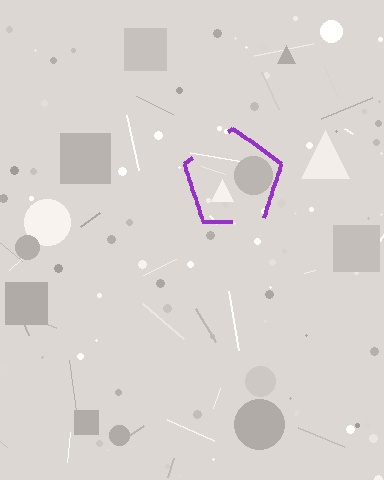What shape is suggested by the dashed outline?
The dashed outline suggests a pentagon.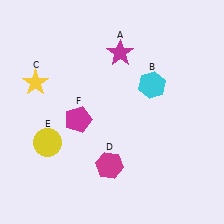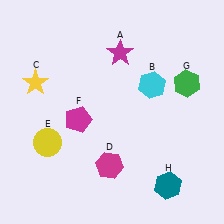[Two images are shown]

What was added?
A green hexagon (G), a teal hexagon (H) were added in Image 2.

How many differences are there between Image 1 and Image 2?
There are 2 differences between the two images.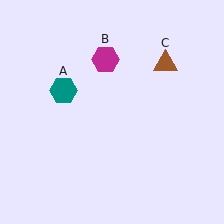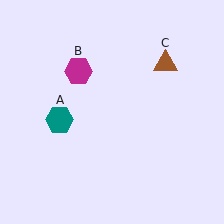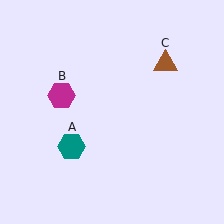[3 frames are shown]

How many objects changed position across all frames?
2 objects changed position: teal hexagon (object A), magenta hexagon (object B).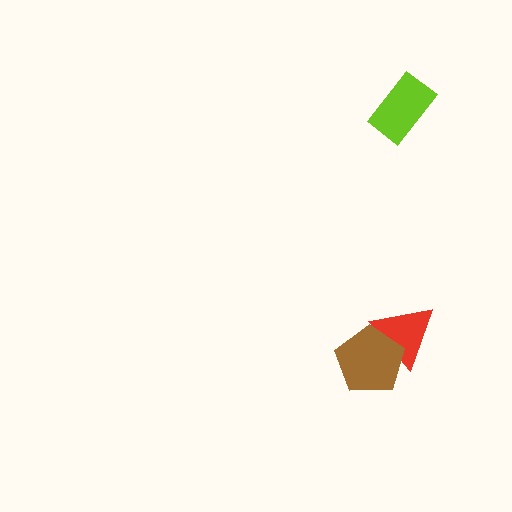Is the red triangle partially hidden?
Yes, it is partially covered by another shape.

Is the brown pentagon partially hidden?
No, no other shape covers it.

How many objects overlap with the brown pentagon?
1 object overlaps with the brown pentagon.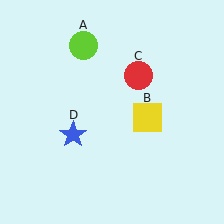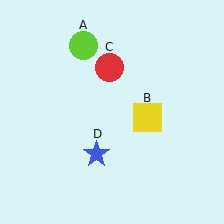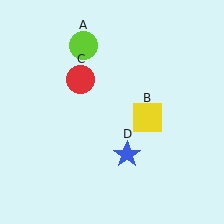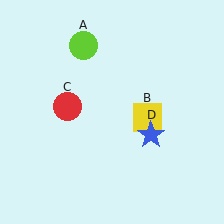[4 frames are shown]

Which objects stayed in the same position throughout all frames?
Lime circle (object A) and yellow square (object B) remained stationary.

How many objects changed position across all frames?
2 objects changed position: red circle (object C), blue star (object D).